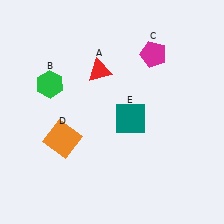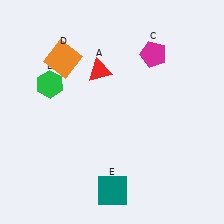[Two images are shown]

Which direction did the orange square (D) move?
The orange square (D) moved up.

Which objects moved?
The objects that moved are: the orange square (D), the teal square (E).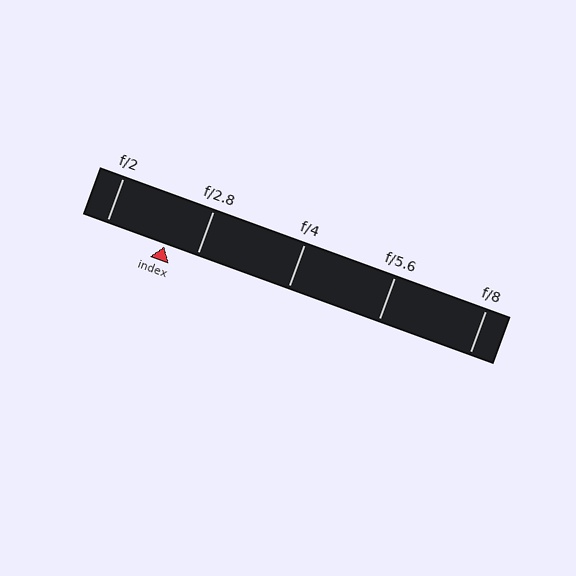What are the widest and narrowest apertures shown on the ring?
The widest aperture shown is f/2 and the narrowest is f/8.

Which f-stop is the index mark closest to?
The index mark is closest to f/2.8.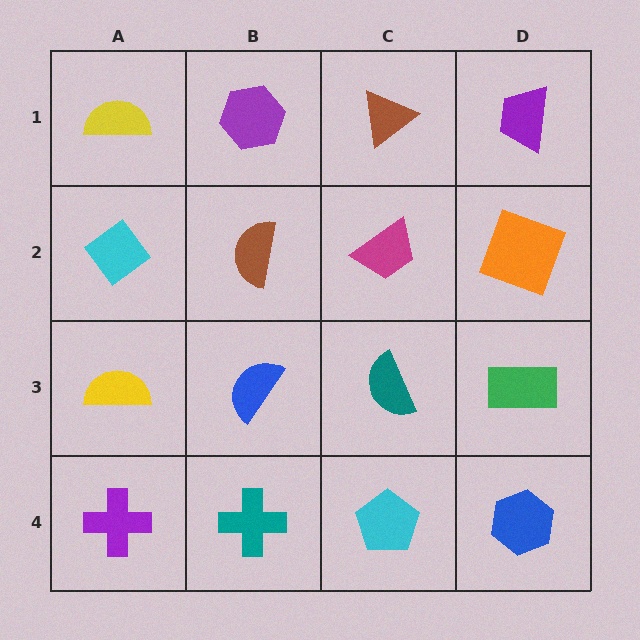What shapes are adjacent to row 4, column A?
A yellow semicircle (row 3, column A), a teal cross (row 4, column B).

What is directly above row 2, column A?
A yellow semicircle.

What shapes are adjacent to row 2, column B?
A purple hexagon (row 1, column B), a blue semicircle (row 3, column B), a cyan diamond (row 2, column A), a magenta trapezoid (row 2, column C).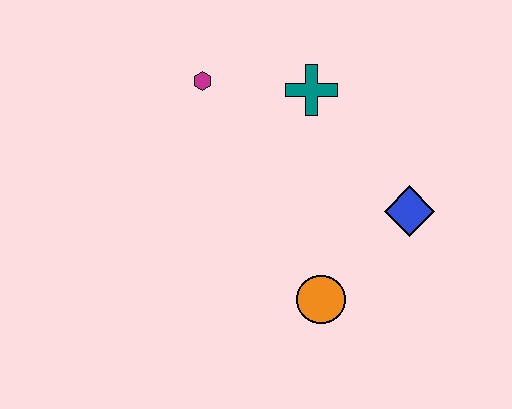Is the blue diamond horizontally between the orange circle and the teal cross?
No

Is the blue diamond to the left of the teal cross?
No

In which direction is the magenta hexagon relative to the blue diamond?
The magenta hexagon is to the left of the blue diamond.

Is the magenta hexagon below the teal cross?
No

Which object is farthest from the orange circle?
The magenta hexagon is farthest from the orange circle.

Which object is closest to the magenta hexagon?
The teal cross is closest to the magenta hexagon.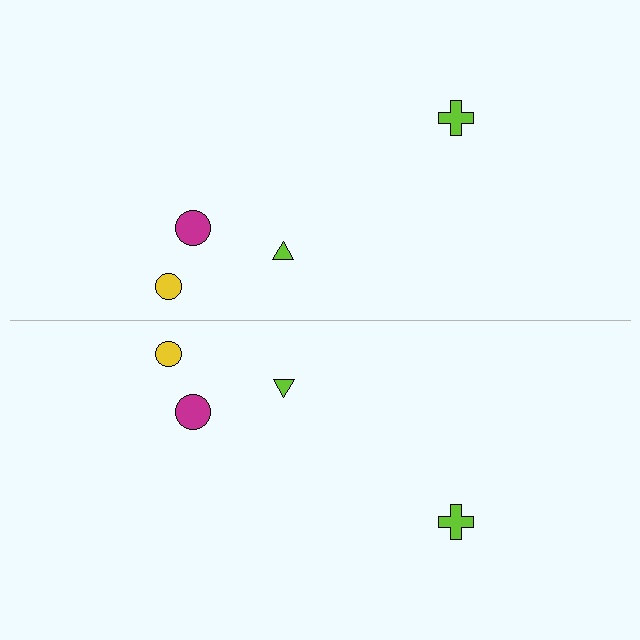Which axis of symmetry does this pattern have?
The pattern has a horizontal axis of symmetry running through the center of the image.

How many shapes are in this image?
There are 8 shapes in this image.